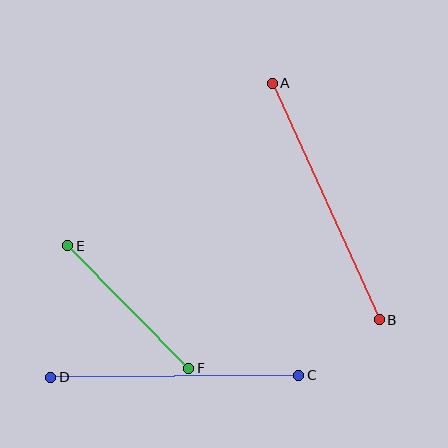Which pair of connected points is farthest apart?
Points A and B are farthest apart.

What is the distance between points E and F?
The distance is approximately 172 pixels.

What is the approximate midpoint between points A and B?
The midpoint is at approximately (326, 202) pixels.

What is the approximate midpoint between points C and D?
The midpoint is at approximately (175, 376) pixels.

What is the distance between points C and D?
The distance is approximately 248 pixels.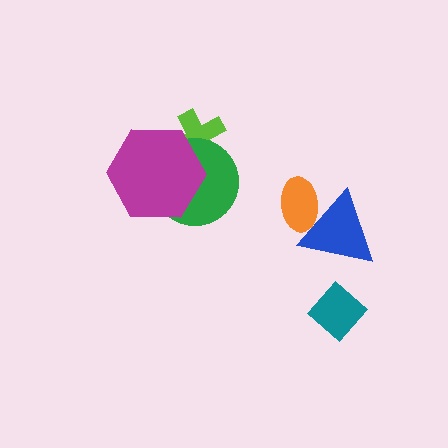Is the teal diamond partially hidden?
No, no other shape covers it.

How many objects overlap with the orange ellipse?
1 object overlaps with the orange ellipse.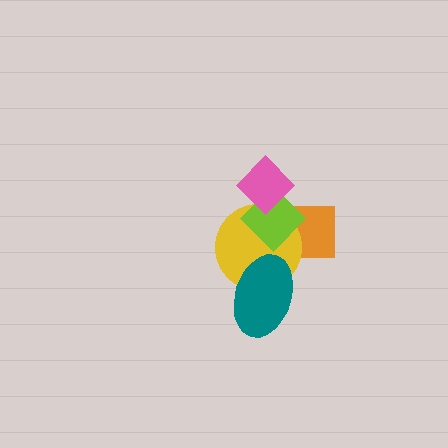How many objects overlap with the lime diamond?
3 objects overlap with the lime diamond.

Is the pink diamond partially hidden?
No, no other shape covers it.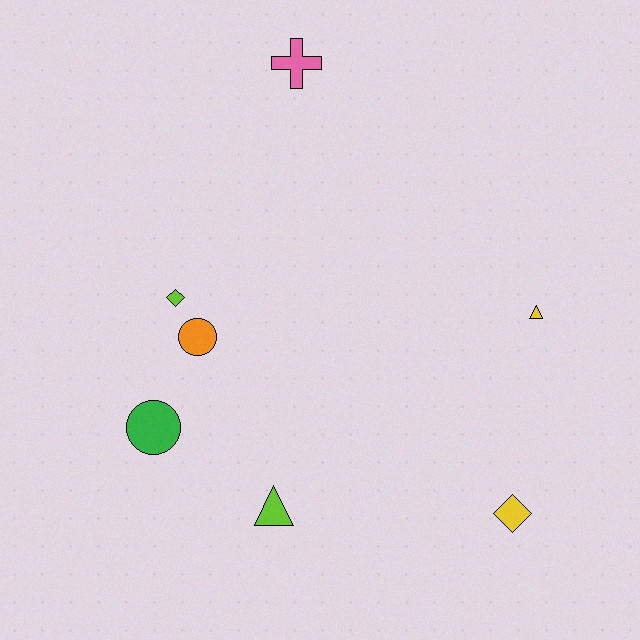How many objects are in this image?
There are 7 objects.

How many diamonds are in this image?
There are 2 diamonds.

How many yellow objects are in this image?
There are 2 yellow objects.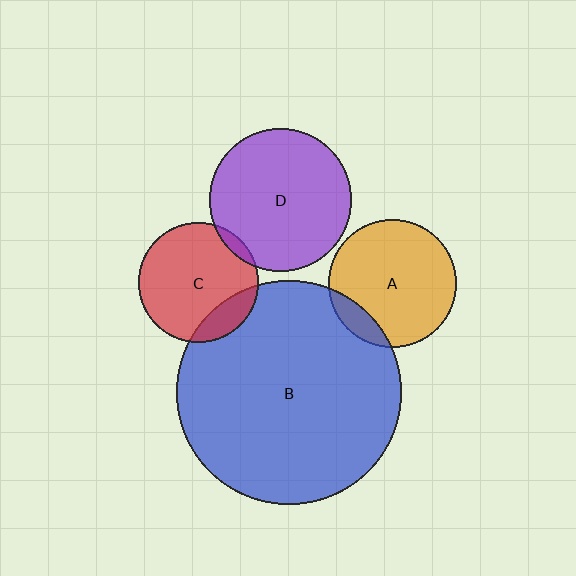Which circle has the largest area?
Circle B (blue).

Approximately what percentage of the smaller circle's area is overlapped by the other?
Approximately 10%.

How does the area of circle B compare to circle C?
Approximately 3.5 times.